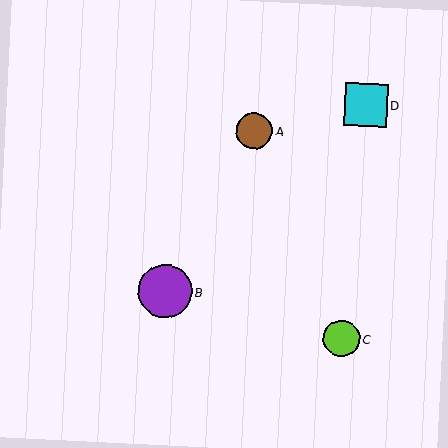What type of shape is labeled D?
Shape D is a cyan square.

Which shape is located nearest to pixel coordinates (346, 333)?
The lime circle (labeled C) at (341, 338) is nearest to that location.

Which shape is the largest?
The purple circle (labeled B) is the largest.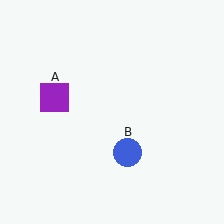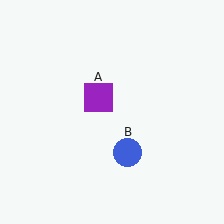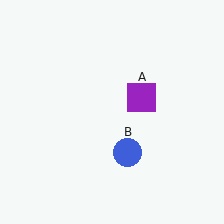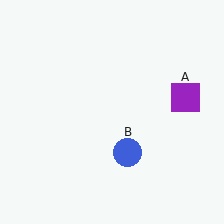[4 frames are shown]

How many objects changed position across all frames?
1 object changed position: purple square (object A).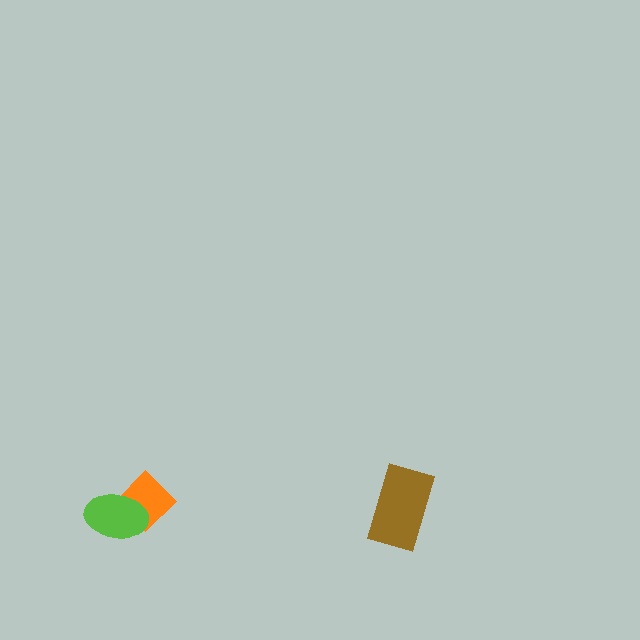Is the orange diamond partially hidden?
Yes, it is partially covered by another shape.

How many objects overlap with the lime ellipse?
1 object overlaps with the lime ellipse.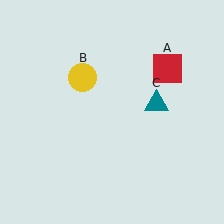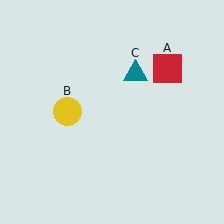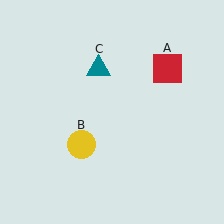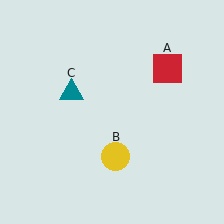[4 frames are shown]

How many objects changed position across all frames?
2 objects changed position: yellow circle (object B), teal triangle (object C).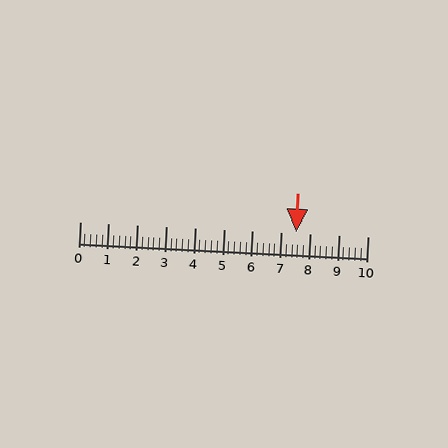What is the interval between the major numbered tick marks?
The major tick marks are spaced 1 units apart.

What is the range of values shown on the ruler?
The ruler shows values from 0 to 10.